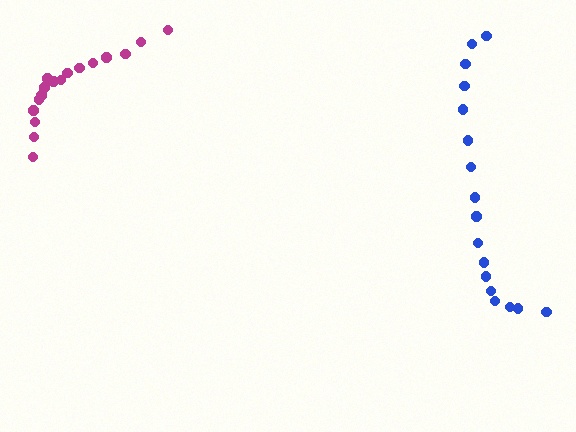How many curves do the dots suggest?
There are 2 distinct paths.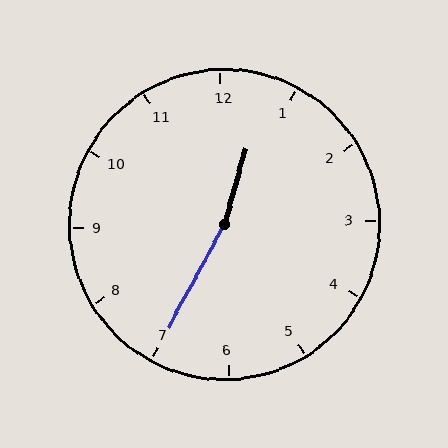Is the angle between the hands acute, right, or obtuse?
It is obtuse.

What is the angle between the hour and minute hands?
Approximately 168 degrees.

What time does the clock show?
12:35.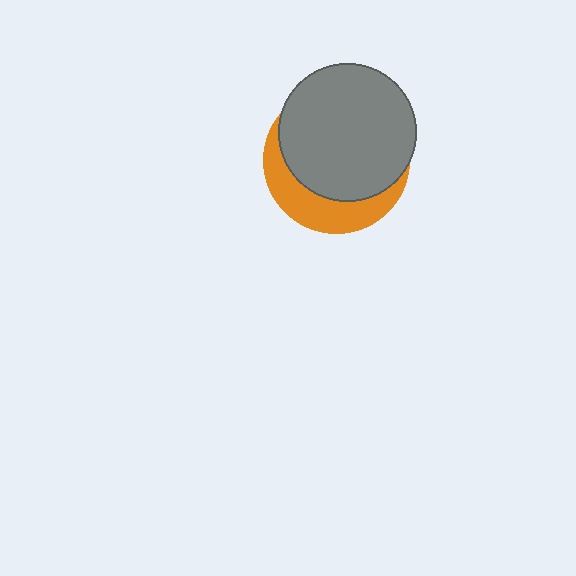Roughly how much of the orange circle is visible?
A small part of it is visible (roughly 31%).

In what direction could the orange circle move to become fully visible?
The orange circle could move down. That would shift it out from behind the gray circle entirely.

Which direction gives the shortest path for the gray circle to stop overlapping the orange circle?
Moving up gives the shortest separation.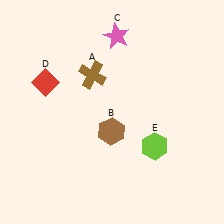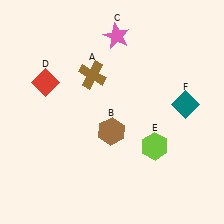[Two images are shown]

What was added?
A teal diamond (F) was added in Image 2.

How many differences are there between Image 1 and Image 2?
There is 1 difference between the two images.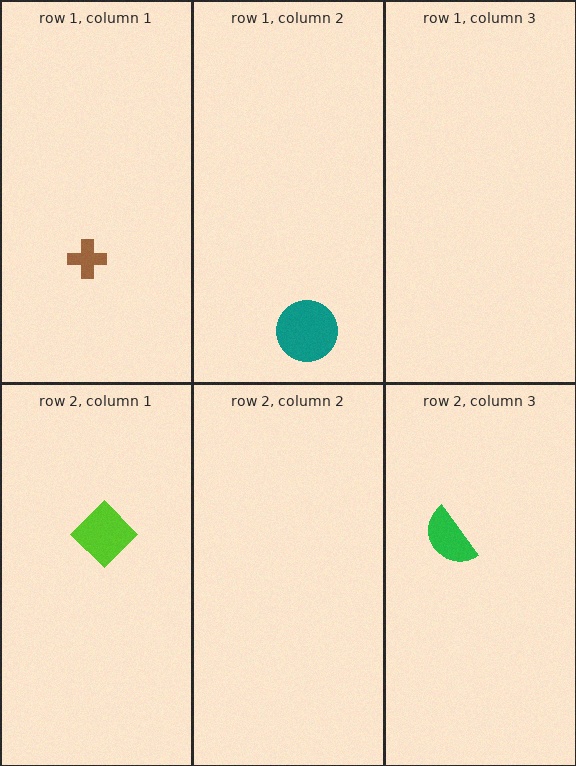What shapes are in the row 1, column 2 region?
The teal circle.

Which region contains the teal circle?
The row 1, column 2 region.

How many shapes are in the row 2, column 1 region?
1.